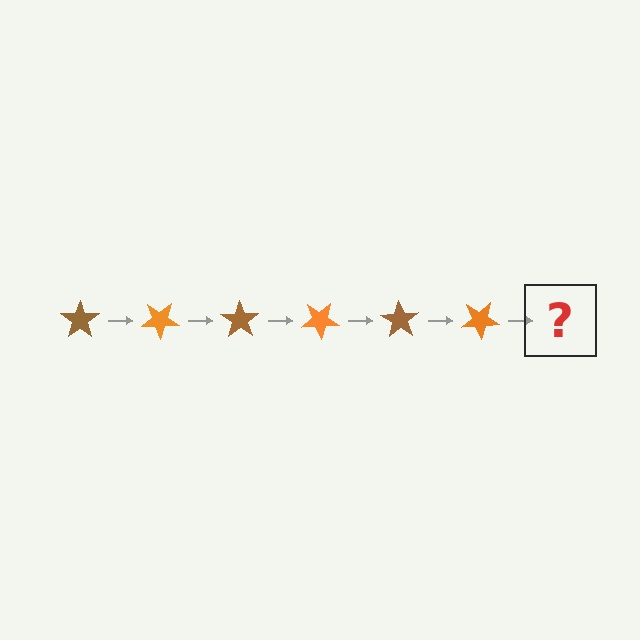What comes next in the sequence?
The next element should be a brown star, rotated 210 degrees from the start.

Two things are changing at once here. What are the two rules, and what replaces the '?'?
The two rules are that it rotates 35 degrees each step and the color cycles through brown and orange. The '?' should be a brown star, rotated 210 degrees from the start.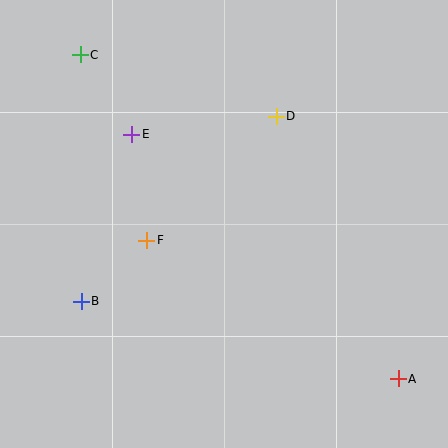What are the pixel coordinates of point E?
Point E is at (132, 134).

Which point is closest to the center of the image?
Point F at (147, 240) is closest to the center.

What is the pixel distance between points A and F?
The distance between A and F is 287 pixels.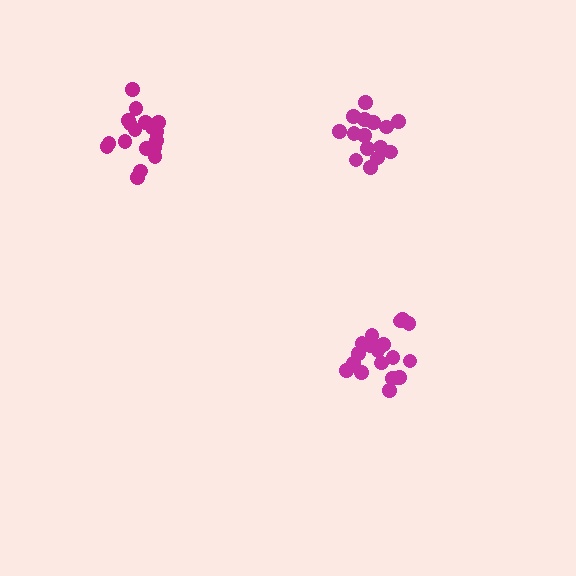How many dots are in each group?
Group 1: 19 dots, Group 2: 15 dots, Group 3: 19 dots (53 total).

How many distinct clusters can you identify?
There are 3 distinct clusters.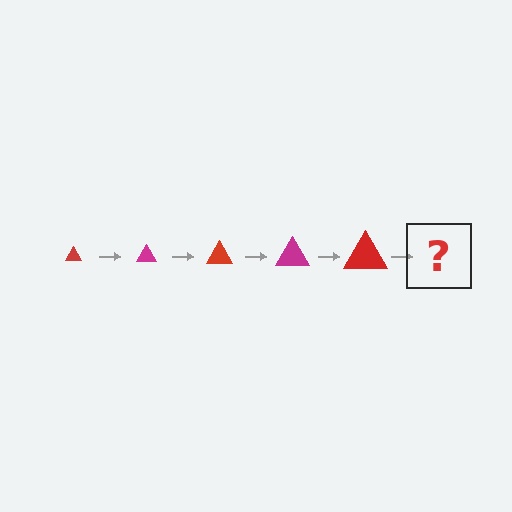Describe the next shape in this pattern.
It should be a magenta triangle, larger than the previous one.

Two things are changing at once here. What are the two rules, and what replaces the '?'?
The two rules are that the triangle grows larger each step and the color cycles through red and magenta. The '?' should be a magenta triangle, larger than the previous one.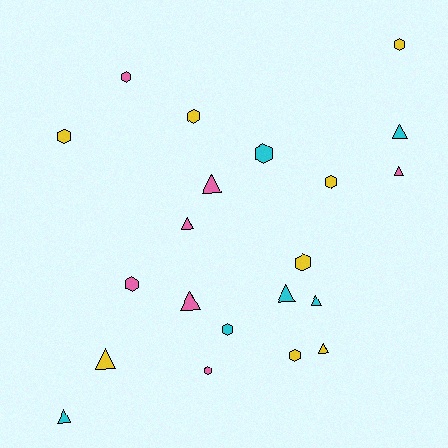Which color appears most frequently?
Yellow, with 8 objects.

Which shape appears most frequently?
Hexagon, with 11 objects.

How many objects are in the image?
There are 21 objects.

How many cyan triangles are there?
There are 4 cyan triangles.